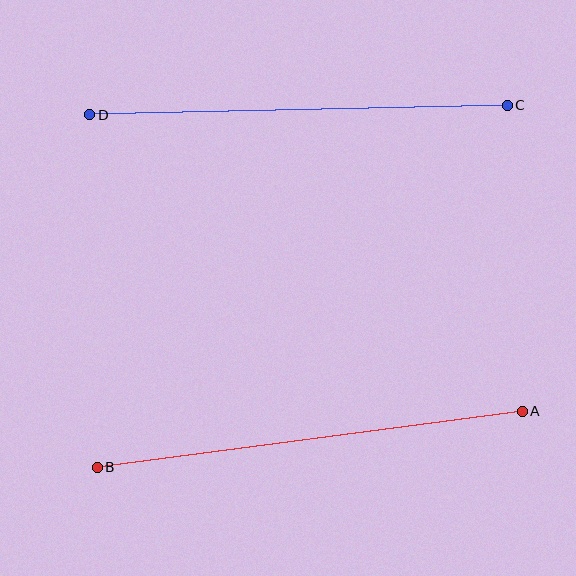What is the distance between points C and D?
The distance is approximately 417 pixels.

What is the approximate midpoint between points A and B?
The midpoint is at approximately (310, 439) pixels.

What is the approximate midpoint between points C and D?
The midpoint is at approximately (299, 110) pixels.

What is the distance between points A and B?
The distance is approximately 429 pixels.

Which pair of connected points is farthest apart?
Points A and B are farthest apart.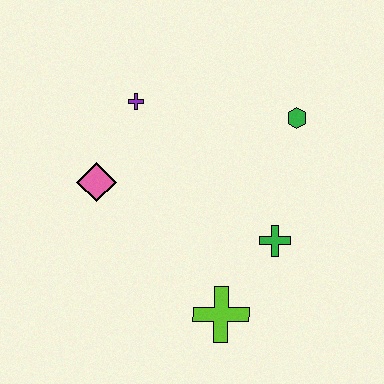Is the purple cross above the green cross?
Yes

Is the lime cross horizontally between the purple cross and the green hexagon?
Yes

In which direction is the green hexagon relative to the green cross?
The green hexagon is above the green cross.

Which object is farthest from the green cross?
The purple cross is farthest from the green cross.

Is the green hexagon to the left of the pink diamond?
No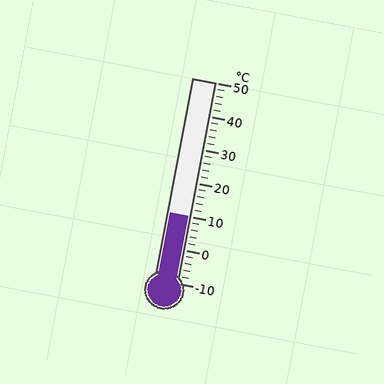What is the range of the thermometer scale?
The thermometer scale ranges from -10°C to 50°C.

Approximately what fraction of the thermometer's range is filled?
The thermometer is filled to approximately 35% of its range.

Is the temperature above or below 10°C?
The temperature is at 10°C.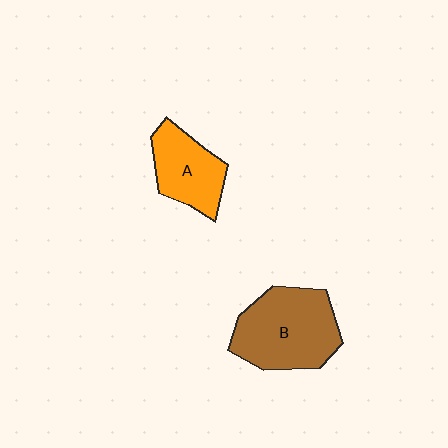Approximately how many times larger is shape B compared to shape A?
Approximately 1.5 times.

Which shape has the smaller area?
Shape A (orange).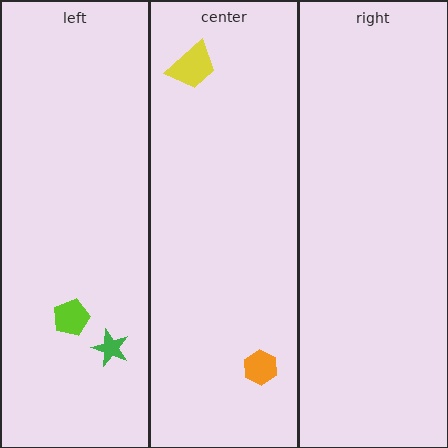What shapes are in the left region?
The lime pentagon, the green star.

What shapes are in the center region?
The orange hexagon, the yellow trapezoid.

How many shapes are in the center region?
2.